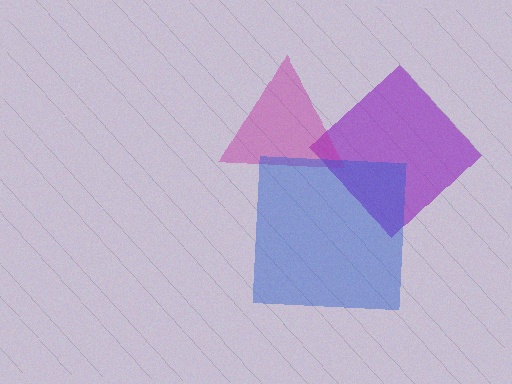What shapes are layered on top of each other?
The layered shapes are: a purple diamond, a magenta triangle, a blue square.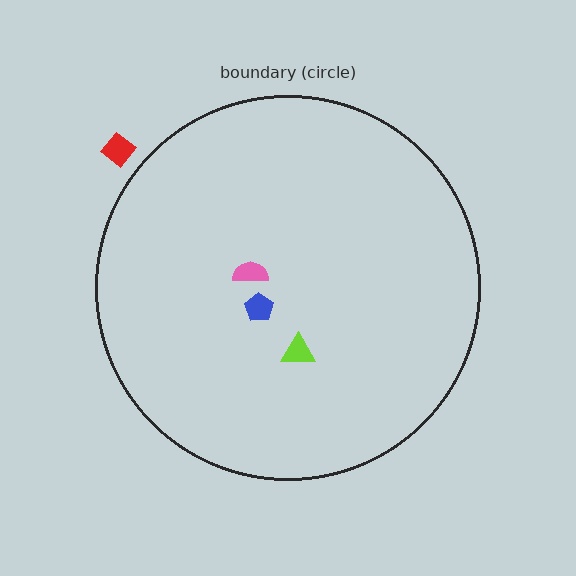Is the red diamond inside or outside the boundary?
Outside.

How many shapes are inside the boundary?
3 inside, 1 outside.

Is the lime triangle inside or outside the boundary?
Inside.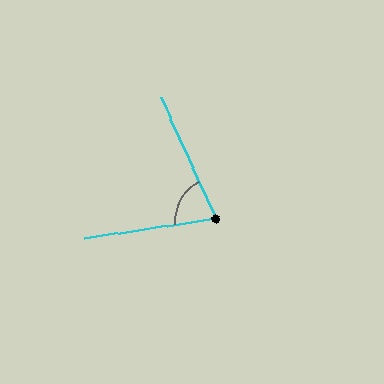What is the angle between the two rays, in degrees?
Approximately 74 degrees.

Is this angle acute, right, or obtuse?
It is acute.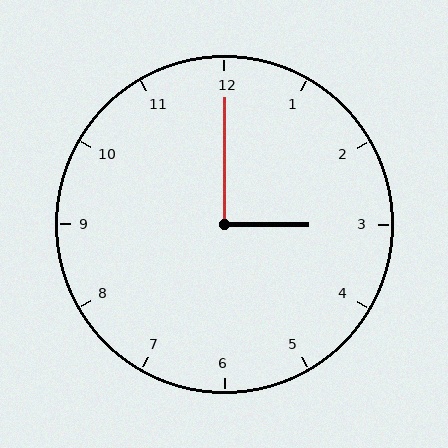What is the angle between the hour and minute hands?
Approximately 90 degrees.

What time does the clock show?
3:00.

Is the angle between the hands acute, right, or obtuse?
It is right.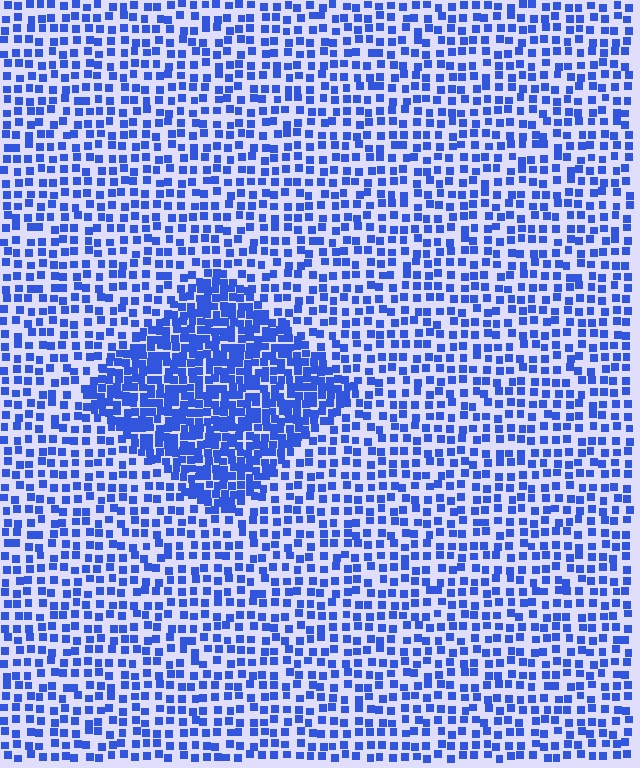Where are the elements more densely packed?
The elements are more densely packed inside the diamond boundary.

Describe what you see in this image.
The image contains small blue elements arranged at two different densities. A diamond-shaped region is visible where the elements are more densely packed than the surrounding area.